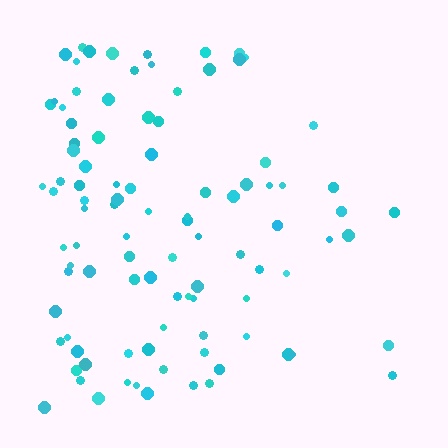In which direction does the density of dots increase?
From right to left, with the left side densest.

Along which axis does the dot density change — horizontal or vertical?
Horizontal.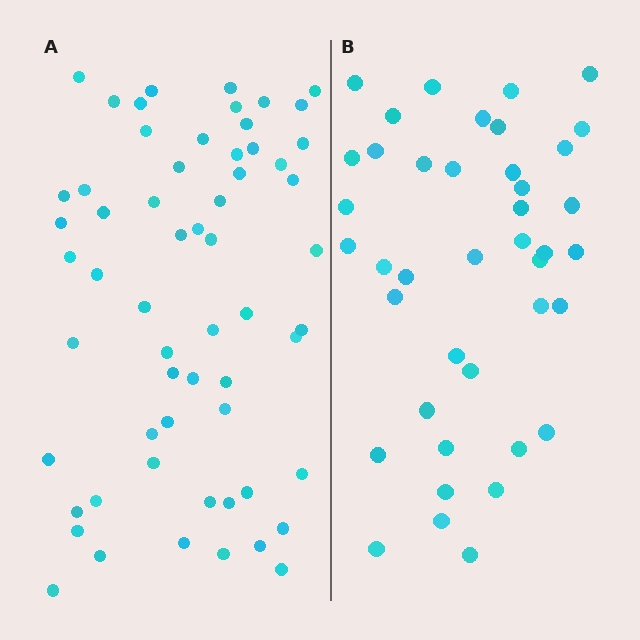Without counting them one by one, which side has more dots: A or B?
Region A (the left region) has more dots.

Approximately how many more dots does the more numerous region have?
Region A has approximately 20 more dots than region B.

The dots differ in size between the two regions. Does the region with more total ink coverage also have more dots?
No. Region B has more total ink coverage because its dots are larger, but region A actually contains more individual dots. Total area can be misleading — the number of items is what matters here.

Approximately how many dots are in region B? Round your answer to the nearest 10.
About 40 dots. (The exact count is 41, which rounds to 40.)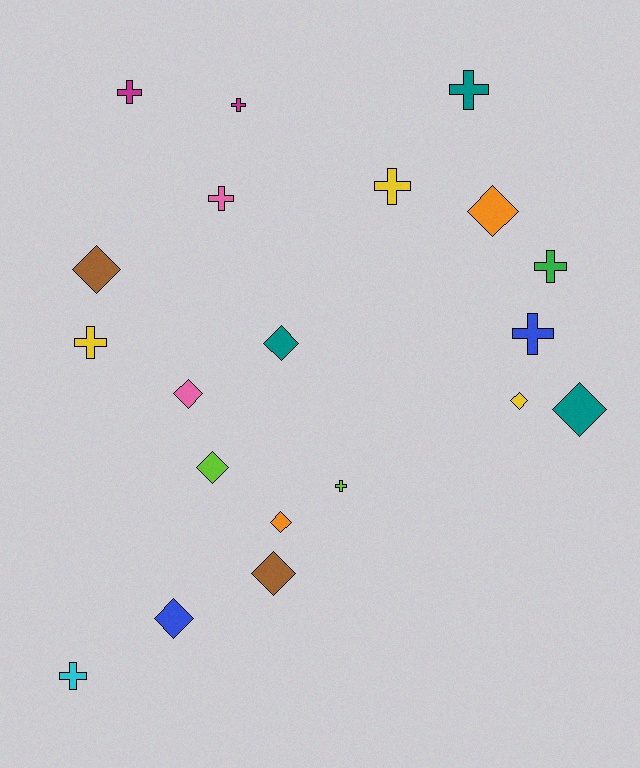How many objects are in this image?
There are 20 objects.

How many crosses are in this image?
There are 10 crosses.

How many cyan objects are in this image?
There is 1 cyan object.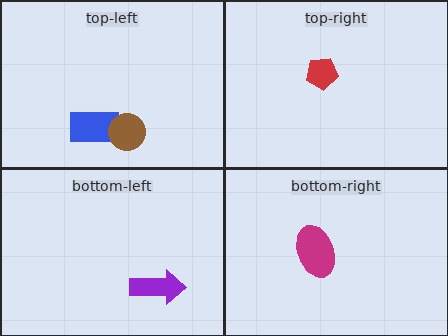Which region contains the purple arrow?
The bottom-left region.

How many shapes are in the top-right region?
1.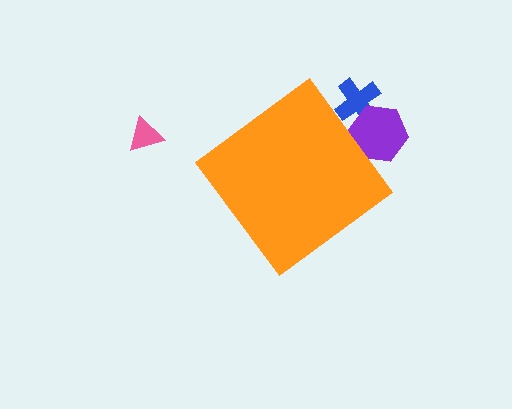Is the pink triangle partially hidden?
No, the pink triangle is fully visible.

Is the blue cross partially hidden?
Yes, the blue cross is partially hidden behind the orange diamond.